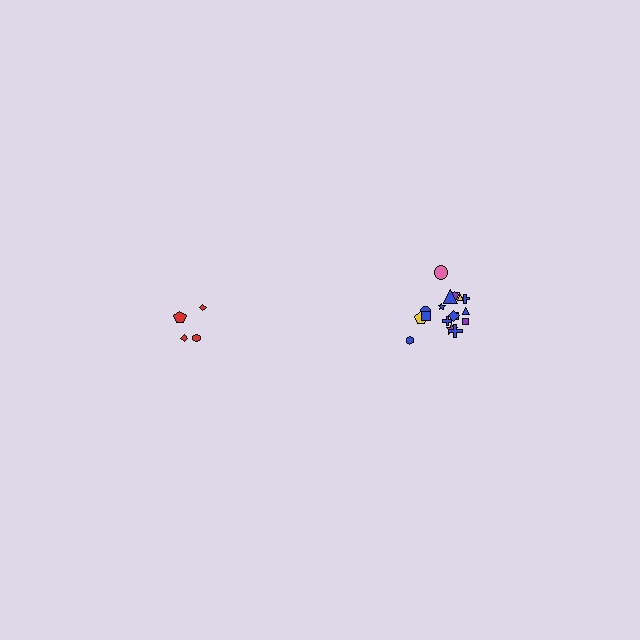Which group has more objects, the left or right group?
The right group.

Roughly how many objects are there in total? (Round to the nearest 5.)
Roughly 20 objects in total.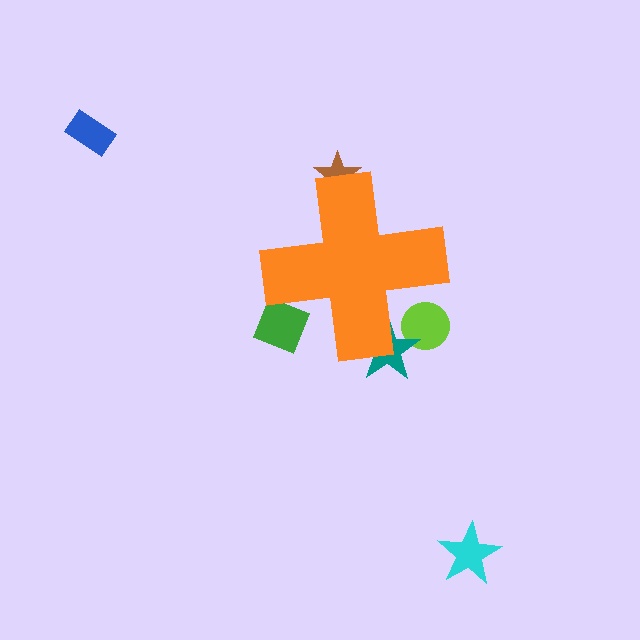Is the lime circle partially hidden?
Yes, the lime circle is partially hidden behind the orange cross.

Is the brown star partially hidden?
Yes, the brown star is partially hidden behind the orange cross.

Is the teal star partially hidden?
Yes, the teal star is partially hidden behind the orange cross.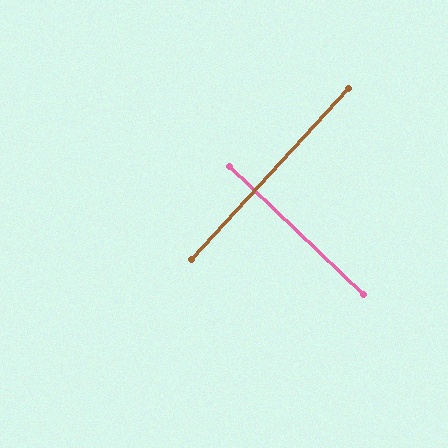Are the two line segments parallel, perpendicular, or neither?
Perpendicular — they meet at approximately 89°.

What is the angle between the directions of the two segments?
Approximately 89 degrees.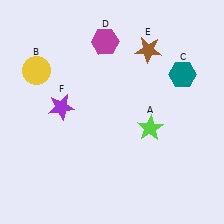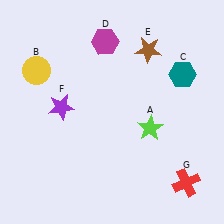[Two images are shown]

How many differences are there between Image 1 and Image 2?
There is 1 difference between the two images.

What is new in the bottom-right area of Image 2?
A red cross (G) was added in the bottom-right area of Image 2.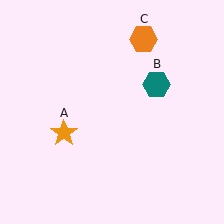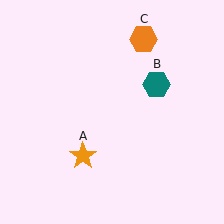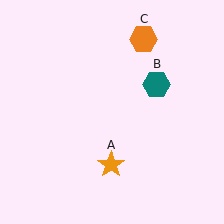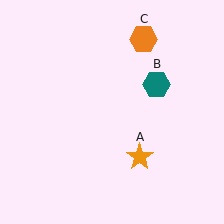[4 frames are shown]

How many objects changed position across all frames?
1 object changed position: orange star (object A).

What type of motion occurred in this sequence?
The orange star (object A) rotated counterclockwise around the center of the scene.